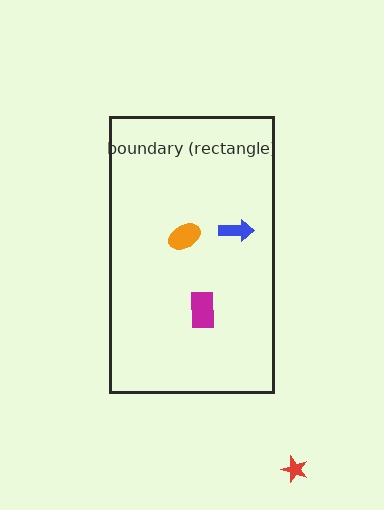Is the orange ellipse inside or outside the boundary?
Inside.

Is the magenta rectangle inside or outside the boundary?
Inside.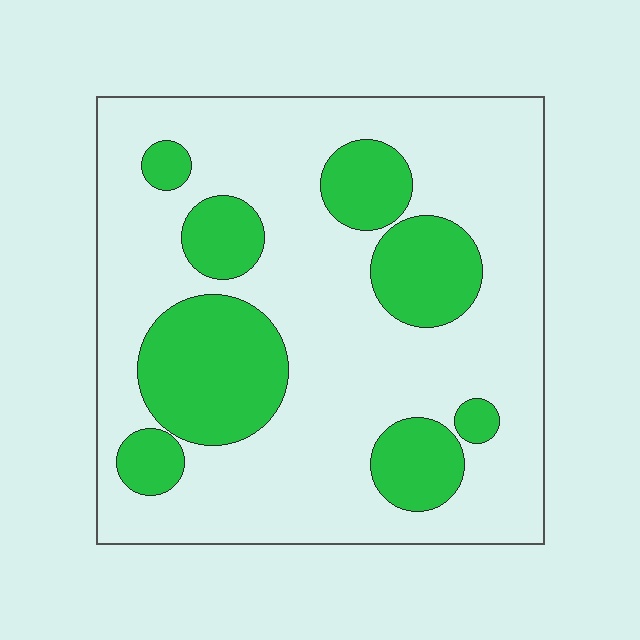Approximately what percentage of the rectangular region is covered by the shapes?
Approximately 25%.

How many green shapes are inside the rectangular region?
8.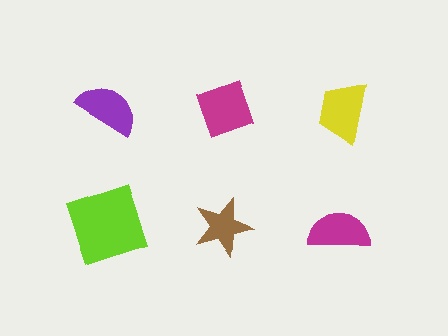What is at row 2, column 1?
A lime square.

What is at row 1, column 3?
A yellow trapezoid.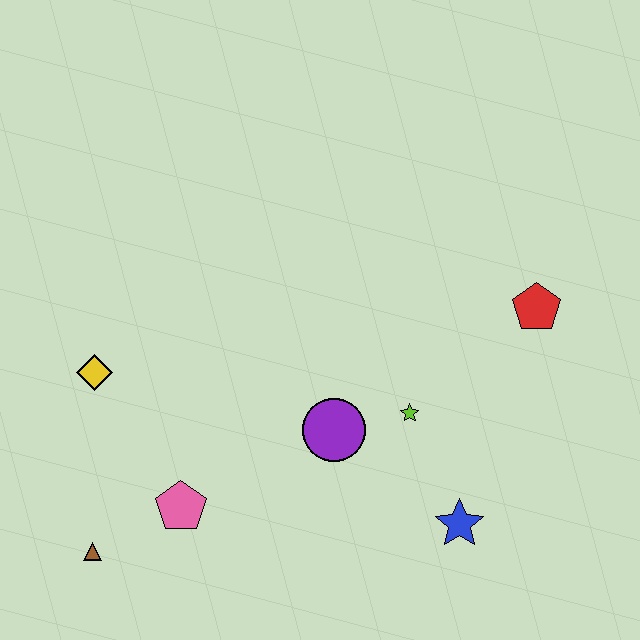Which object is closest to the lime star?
The purple circle is closest to the lime star.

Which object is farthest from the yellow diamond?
The red pentagon is farthest from the yellow diamond.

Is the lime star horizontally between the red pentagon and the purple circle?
Yes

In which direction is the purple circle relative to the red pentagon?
The purple circle is to the left of the red pentagon.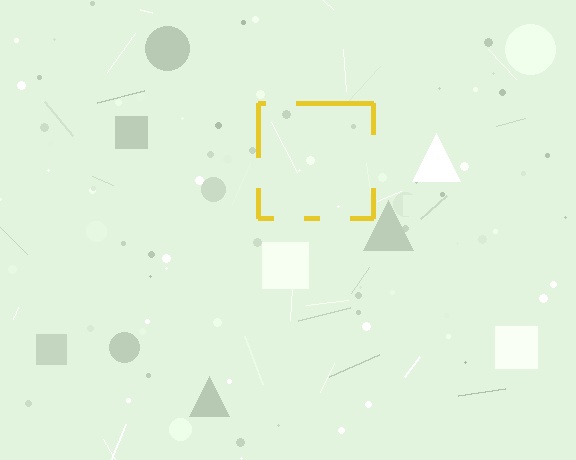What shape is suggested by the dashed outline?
The dashed outline suggests a square.